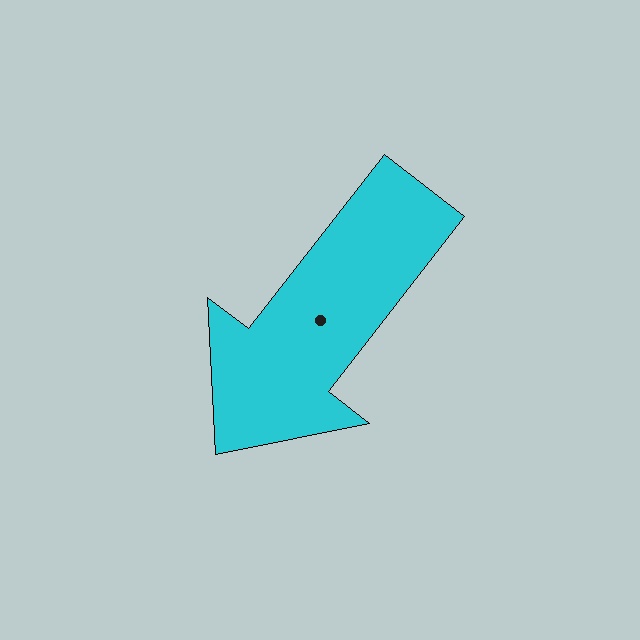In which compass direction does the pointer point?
Southwest.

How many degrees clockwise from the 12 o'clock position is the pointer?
Approximately 218 degrees.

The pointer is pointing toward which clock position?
Roughly 7 o'clock.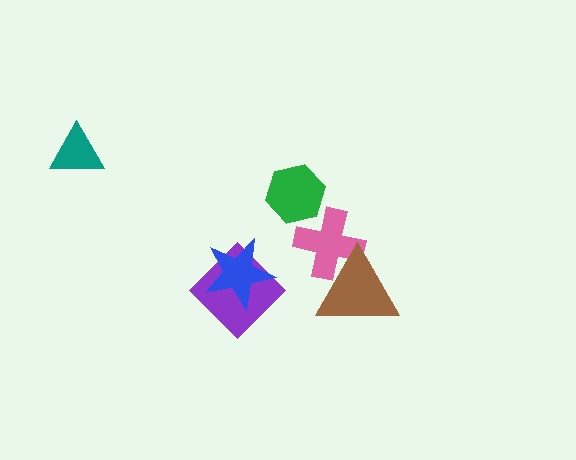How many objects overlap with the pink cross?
1 object overlaps with the pink cross.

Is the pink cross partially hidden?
Yes, it is partially covered by another shape.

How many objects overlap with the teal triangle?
0 objects overlap with the teal triangle.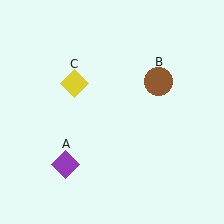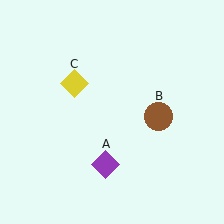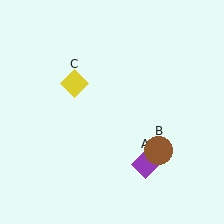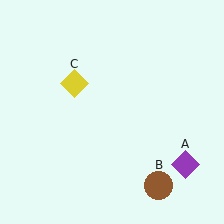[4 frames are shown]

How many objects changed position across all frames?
2 objects changed position: purple diamond (object A), brown circle (object B).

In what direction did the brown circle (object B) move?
The brown circle (object B) moved down.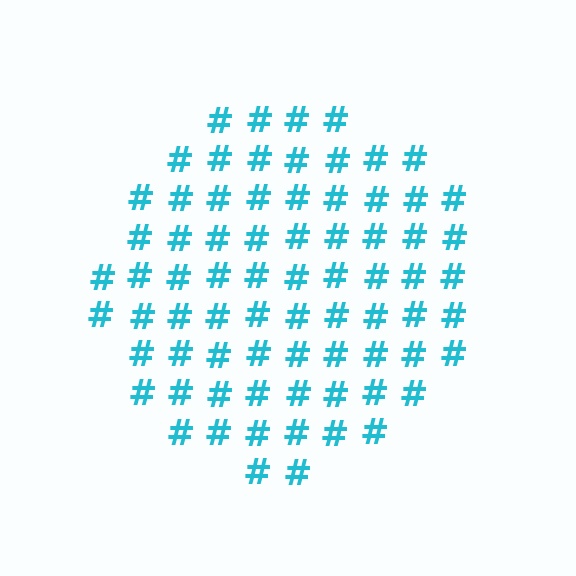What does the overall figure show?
The overall figure shows a circle.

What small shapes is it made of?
It is made of small hash symbols.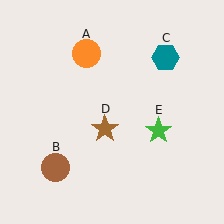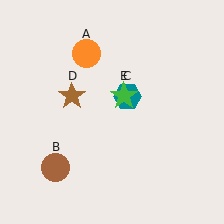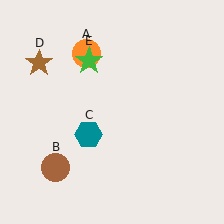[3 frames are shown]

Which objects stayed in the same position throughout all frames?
Orange circle (object A) and brown circle (object B) remained stationary.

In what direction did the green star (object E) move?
The green star (object E) moved up and to the left.